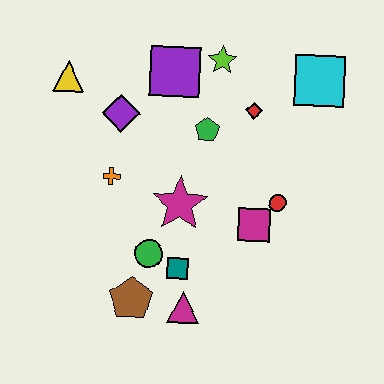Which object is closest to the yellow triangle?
The purple diamond is closest to the yellow triangle.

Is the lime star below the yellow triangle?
No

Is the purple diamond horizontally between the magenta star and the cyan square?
No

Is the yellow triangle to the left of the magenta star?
Yes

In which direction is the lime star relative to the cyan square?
The lime star is to the left of the cyan square.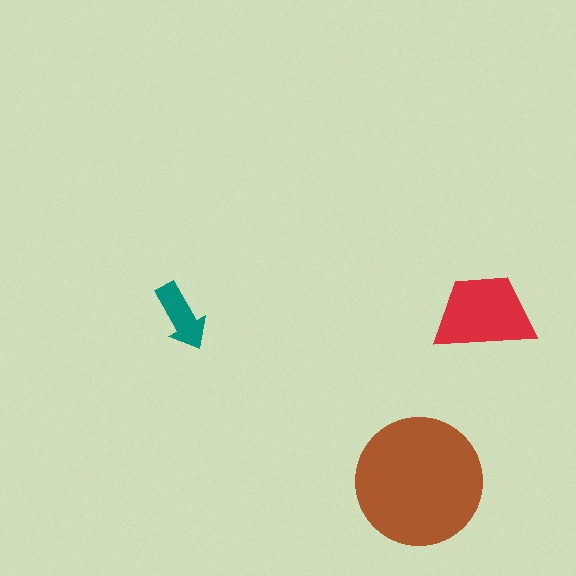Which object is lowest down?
The brown circle is bottommost.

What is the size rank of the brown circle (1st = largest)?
1st.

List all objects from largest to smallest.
The brown circle, the red trapezoid, the teal arrow.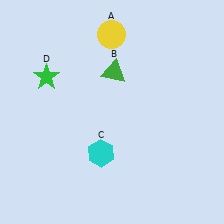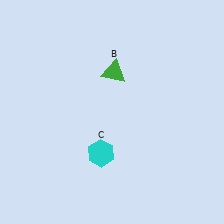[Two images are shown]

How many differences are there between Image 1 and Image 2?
There are 2 differences between the two images.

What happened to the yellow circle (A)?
The yellow circle (A) was removed in Image 2. It was in the top-left area of Image 1.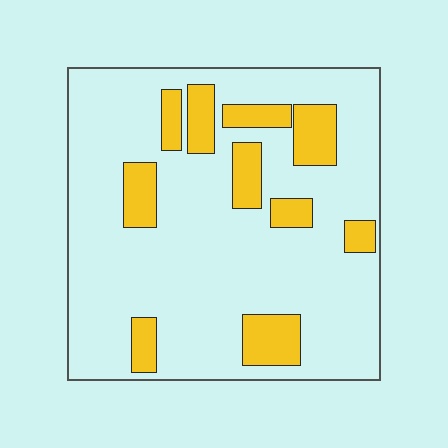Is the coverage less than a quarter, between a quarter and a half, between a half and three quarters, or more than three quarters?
Less than a quarter.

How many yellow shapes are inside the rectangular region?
10.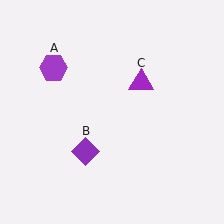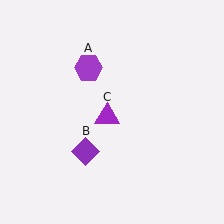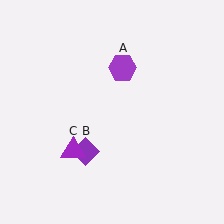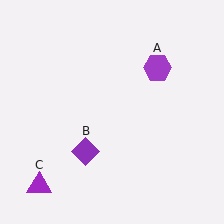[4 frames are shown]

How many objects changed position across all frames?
2 objects changed position: purple hexagon (object A), purple triangle (object C).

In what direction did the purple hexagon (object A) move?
The purple hexagon (object A) moved right.